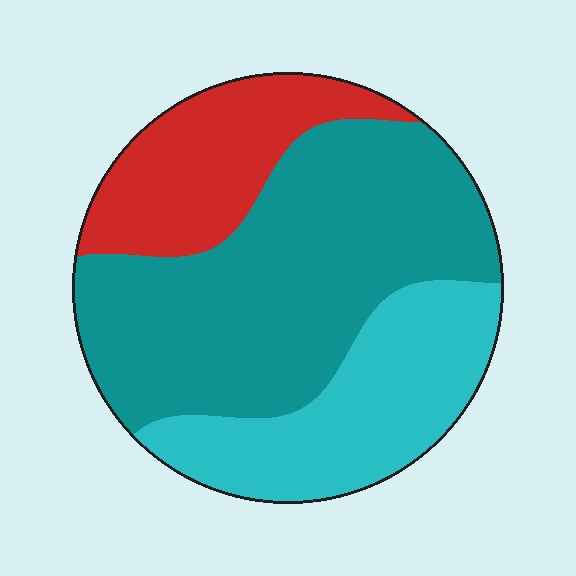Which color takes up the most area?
Teal, at roughly 50%.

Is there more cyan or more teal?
Teal.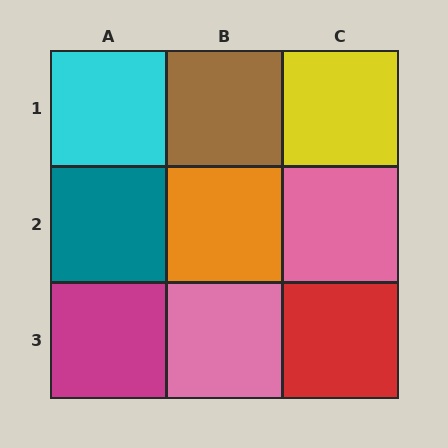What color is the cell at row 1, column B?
Brown.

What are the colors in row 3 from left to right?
Magenta, pink, red.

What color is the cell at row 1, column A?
Cyan.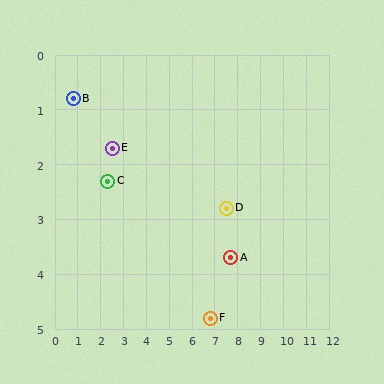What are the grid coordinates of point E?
Point E is at approximately (2.5, 1.7).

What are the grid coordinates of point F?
Point F is at approximately (6.8, 4.8).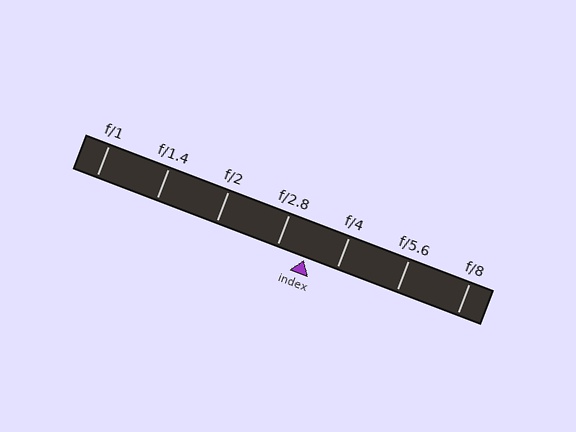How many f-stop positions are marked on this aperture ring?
There are 7 f-stop positions marked.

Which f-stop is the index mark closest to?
The index mark is closest to f/2.8.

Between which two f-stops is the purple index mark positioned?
The index mark is between f/2.8 and f/4.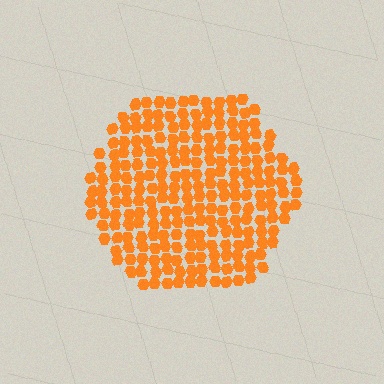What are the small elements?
The small elements are hexagons.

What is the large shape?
The large shape is a hexagon.